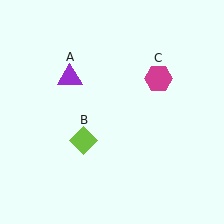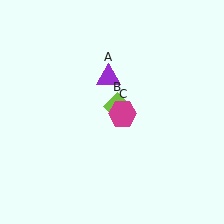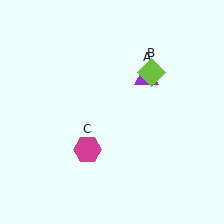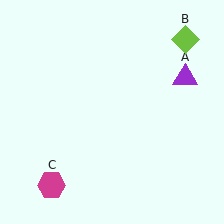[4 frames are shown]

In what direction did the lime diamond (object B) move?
The lime diamond (object B) moved up and to the right.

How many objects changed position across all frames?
3 objects changed position: purple triangle (object A), lime diamond (object B), magenta hexagon (object C).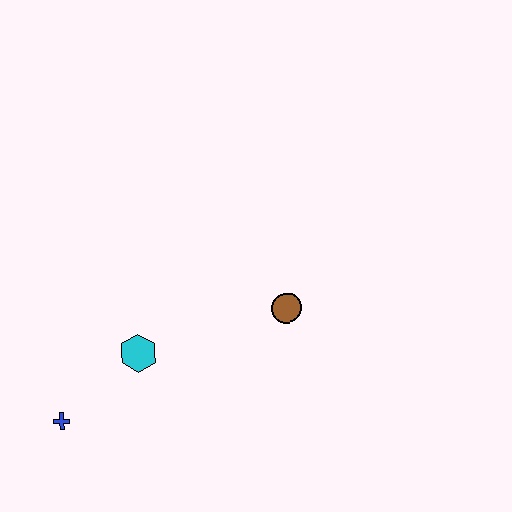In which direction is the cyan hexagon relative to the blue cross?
The cyan hexagon is to the right of the blue cross.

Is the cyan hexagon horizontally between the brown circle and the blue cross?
Yes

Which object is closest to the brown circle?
The cyan hexagon is closest to the brown circle.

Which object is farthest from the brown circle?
The blue cross is farthest from the brown circle.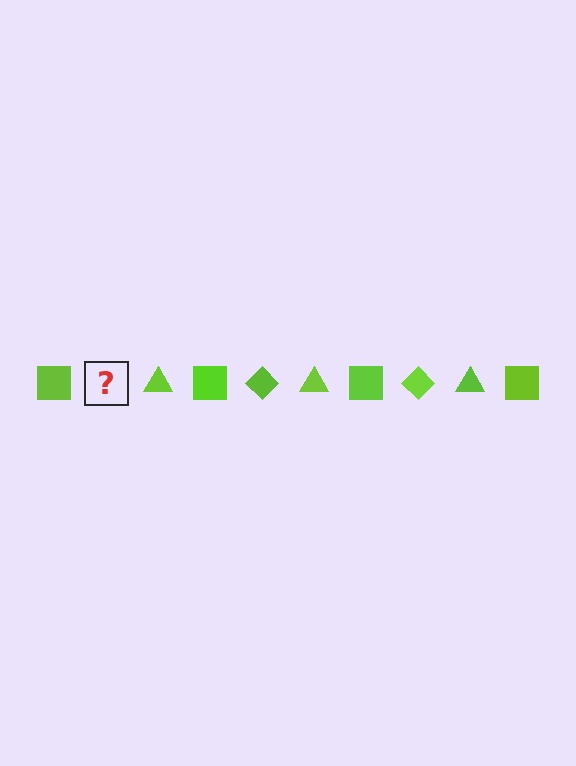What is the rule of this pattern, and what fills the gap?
The rule is that the pattern cycles through square, diamond, triangle shapes in lime. The gap should be filled with a lime diamond.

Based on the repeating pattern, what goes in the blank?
The blank should be a lime diamond.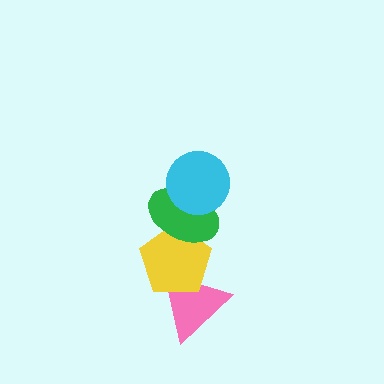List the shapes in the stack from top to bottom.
From top to bottom: the cyan circle, the green ellipse, the yellow pentagon, the pink triangle.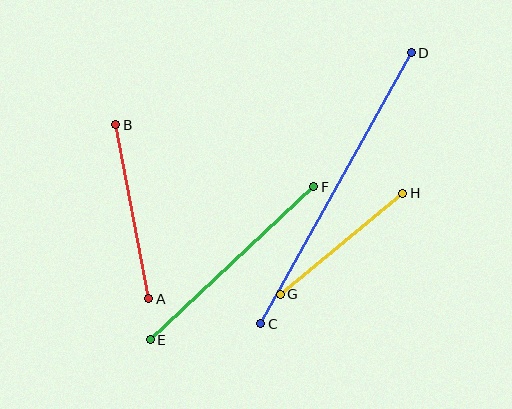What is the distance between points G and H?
The distance is approximately 159 pixels.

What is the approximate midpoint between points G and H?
The midpoint is at approximately (342, 244) pixels.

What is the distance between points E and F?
The distance is approximately 224 pixels.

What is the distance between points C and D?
The distance is approximately 310 pixels.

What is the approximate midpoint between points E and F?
The midpoint is at approximately (232, 263) pixels.